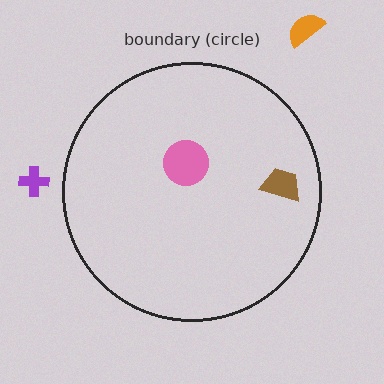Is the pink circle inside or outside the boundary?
Inside.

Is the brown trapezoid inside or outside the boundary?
Inside.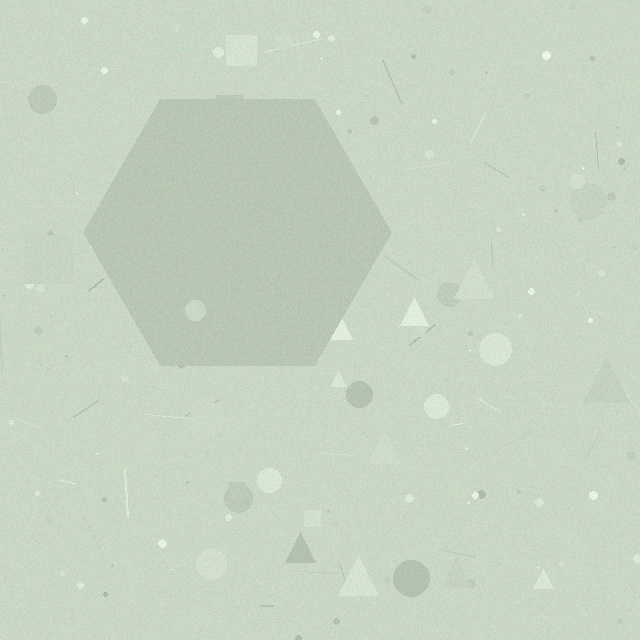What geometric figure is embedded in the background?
A hexagon is embedded in the background.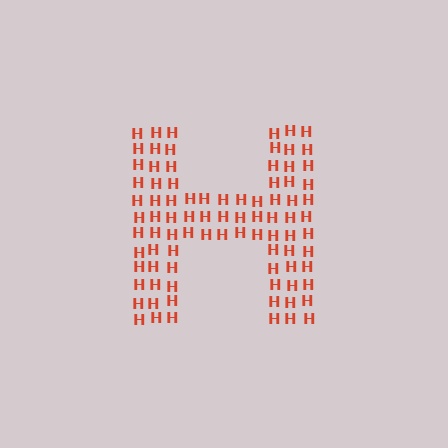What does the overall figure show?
The overall figure shows the letter H.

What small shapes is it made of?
It is made of small letter H's.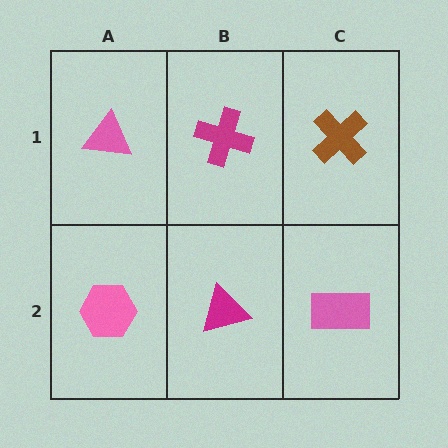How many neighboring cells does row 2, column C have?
2.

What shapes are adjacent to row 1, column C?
A pink rectangle (row 2, column C), a magenta cross (row 1, column B).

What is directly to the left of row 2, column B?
A pink hexagon.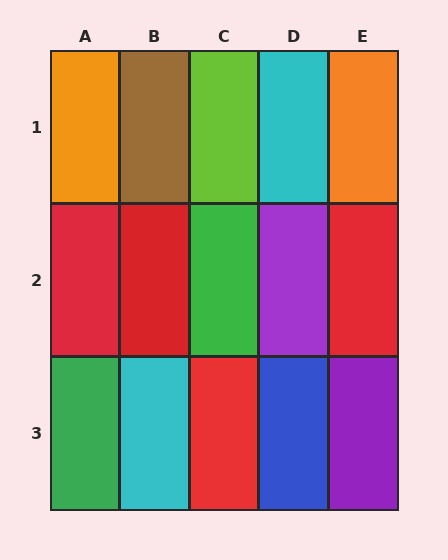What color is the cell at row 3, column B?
Cyan.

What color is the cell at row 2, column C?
Green.